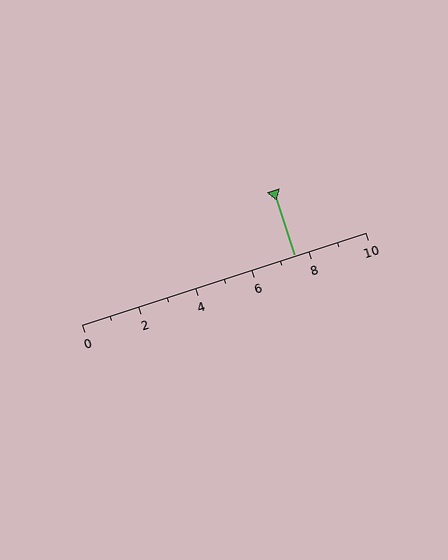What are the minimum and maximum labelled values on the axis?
The axis runs from 0 to 10.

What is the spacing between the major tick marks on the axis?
The major ticks are spaced 2 apart.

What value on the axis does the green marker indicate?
The marker indicates approximately 7.5.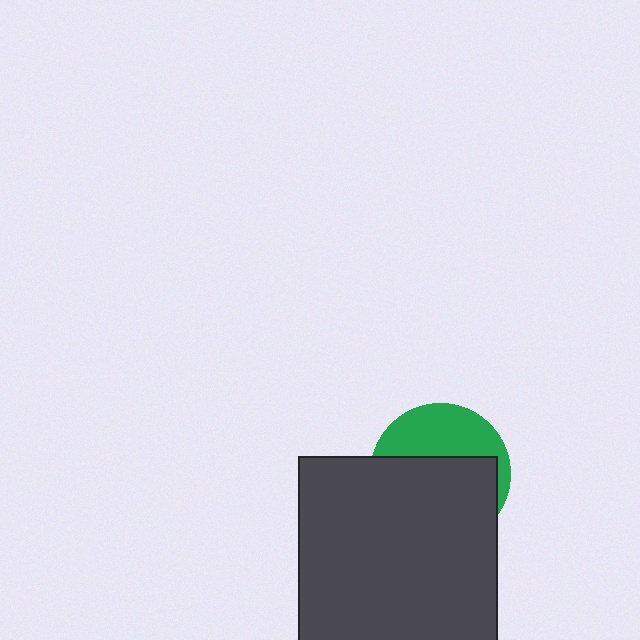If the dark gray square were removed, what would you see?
You would see the complete green circle.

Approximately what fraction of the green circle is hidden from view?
Roughly 63% of the green circle is hidden behind the dark gray square.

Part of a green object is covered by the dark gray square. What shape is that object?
It is a circle.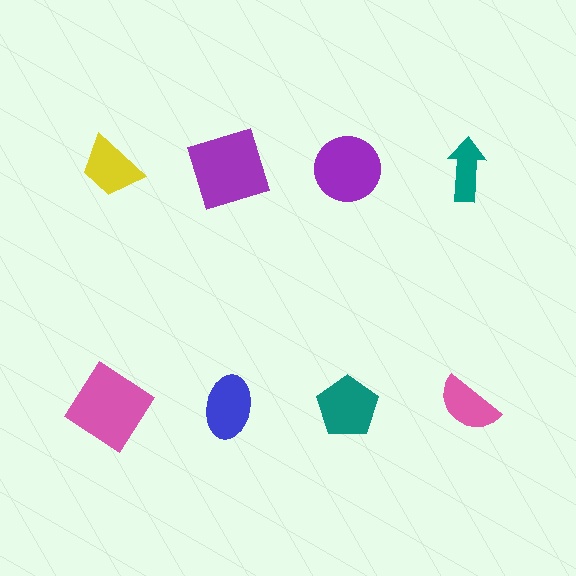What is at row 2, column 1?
A pink diamond.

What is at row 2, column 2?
A blue ellipse.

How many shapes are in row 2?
4 shapes.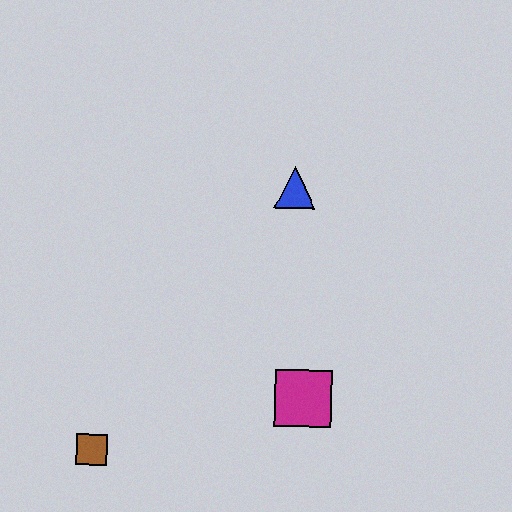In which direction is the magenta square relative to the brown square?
The magenta square is to the right of the brown square.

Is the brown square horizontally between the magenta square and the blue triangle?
No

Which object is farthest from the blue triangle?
The brown square is farthest from the blue triangle.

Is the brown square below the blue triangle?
Yes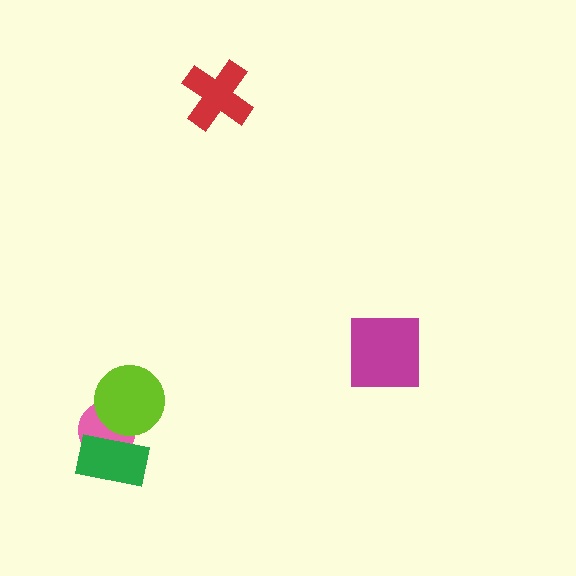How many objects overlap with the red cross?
0 objects overlap with the red cross.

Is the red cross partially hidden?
No, no other shape covers it.